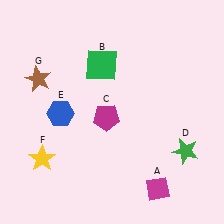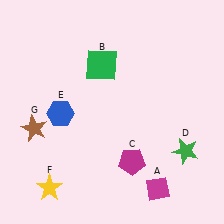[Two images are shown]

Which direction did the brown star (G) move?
The brown star (G) moved down.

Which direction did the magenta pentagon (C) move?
The magenta pentagon (C) moved down.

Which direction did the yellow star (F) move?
The yellow star (F) moved down.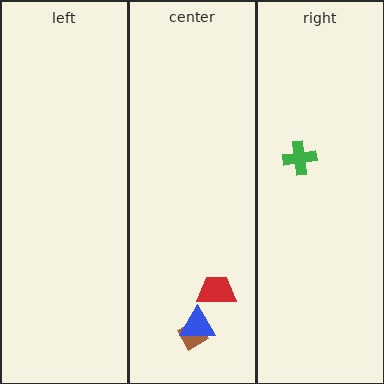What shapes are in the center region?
The brown diamond, the blue triangle, the red trapezoid.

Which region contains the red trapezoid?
The center region.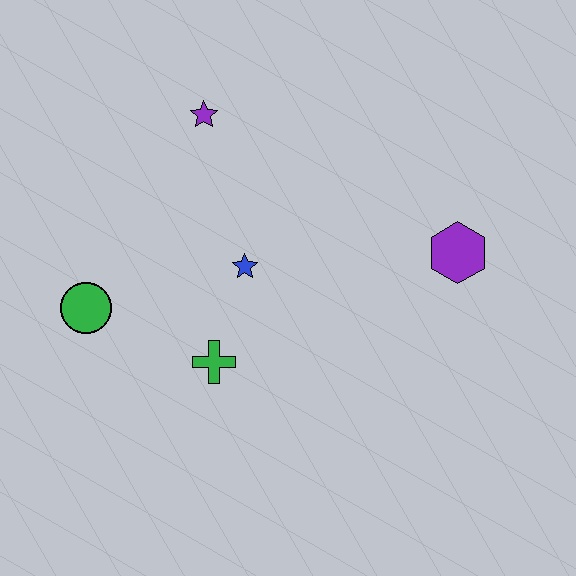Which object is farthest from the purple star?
The purple hexagon is farthest from the purple star.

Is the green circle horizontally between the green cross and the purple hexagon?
No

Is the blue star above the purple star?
No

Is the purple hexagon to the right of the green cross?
Yes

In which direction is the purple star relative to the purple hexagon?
The purple star is to the left of the purple hexagon.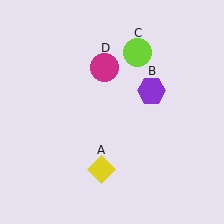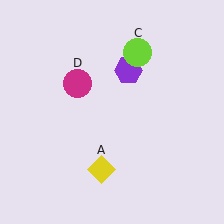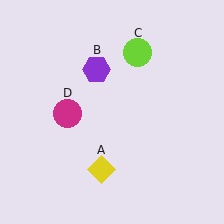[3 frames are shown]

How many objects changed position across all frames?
2 objects changed position: purple hexagon (object B), magenta circle (object D).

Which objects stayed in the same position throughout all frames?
Yellow diamond (object A) and lime circle (object C) remained stationary.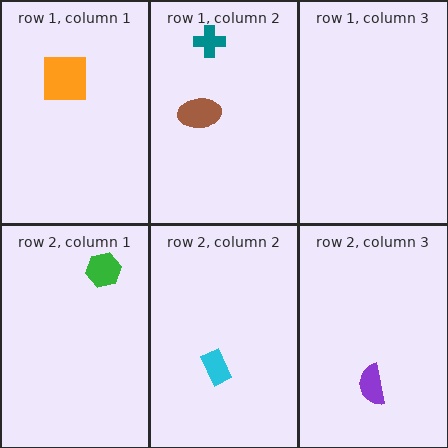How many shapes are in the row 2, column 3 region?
1.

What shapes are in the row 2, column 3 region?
The purple semicircle.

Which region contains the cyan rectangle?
The row 2, column 2 region.